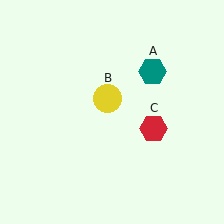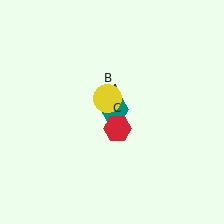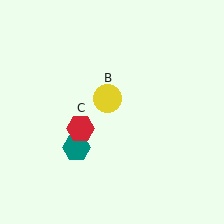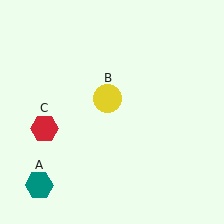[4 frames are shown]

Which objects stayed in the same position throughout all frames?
Yellow circle (object B) remained stationary.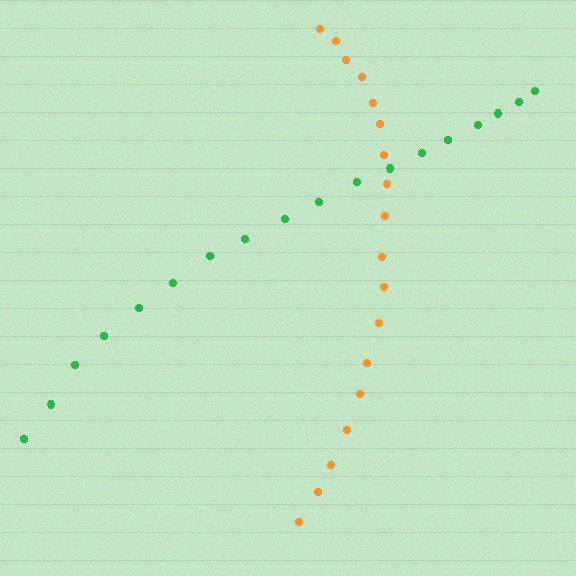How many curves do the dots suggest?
There are 2 distinct paths.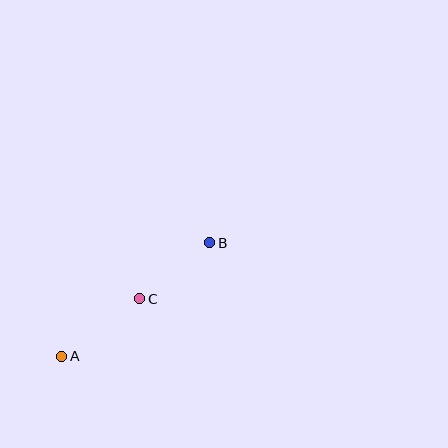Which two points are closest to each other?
Points B and C are closest to each other.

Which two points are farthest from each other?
Points A and B are farthest from each other.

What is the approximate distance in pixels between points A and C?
The distance between A and C is approximately 97 pixels.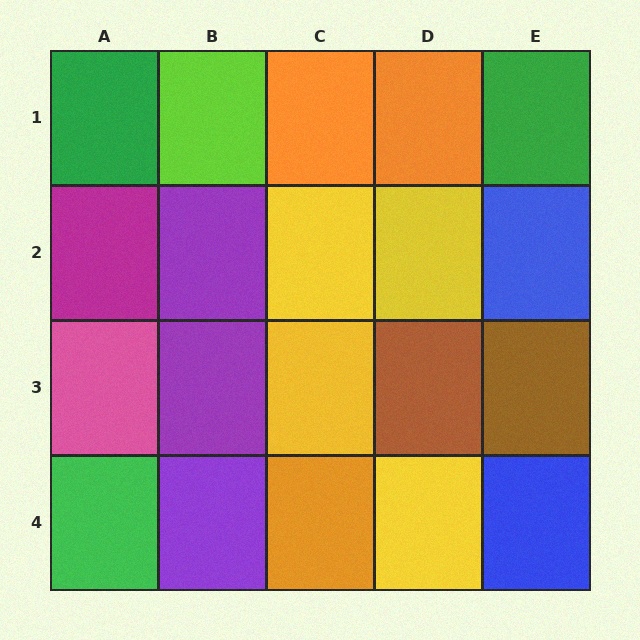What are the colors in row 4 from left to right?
Green, purple, orange, yellow, blue.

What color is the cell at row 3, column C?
Yellow.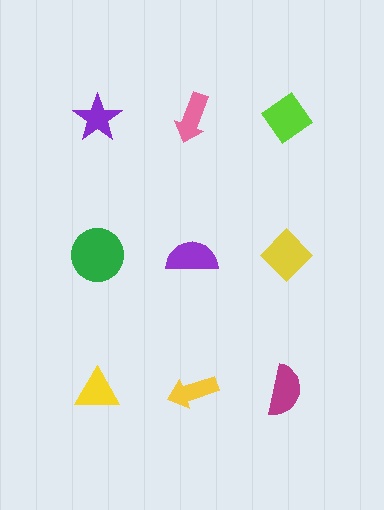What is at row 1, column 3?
A lime diamond.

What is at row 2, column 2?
A purple semicircle.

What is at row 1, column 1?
A purple star.